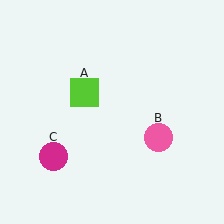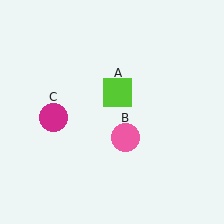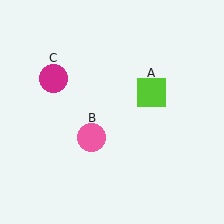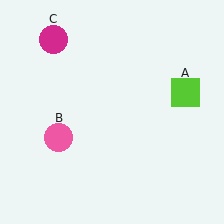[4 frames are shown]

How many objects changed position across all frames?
3 objects changed position: lime square (object A), pink circle (object B), magenta circle (object C).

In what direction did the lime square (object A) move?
The lime square (object A) moved right.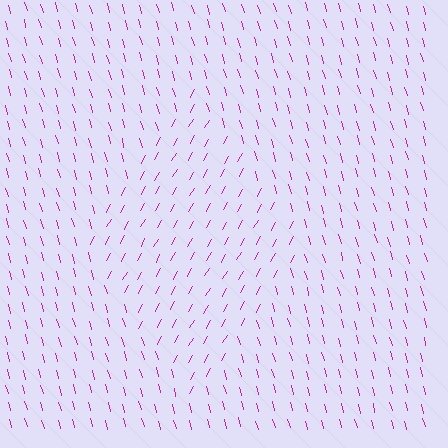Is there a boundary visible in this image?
Yes, there is a texture boundary formed by a change in line orientation.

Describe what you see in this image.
The image is filled with small magenta line segments. A diamond region in the image has lines oriented differently from the surrounding lines, creating a visible texture boundary.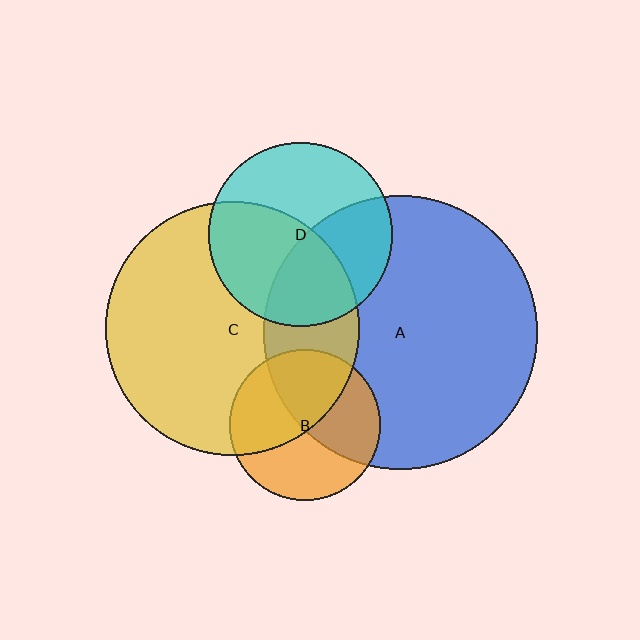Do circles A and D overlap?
Yes.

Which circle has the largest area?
Circle A (blue).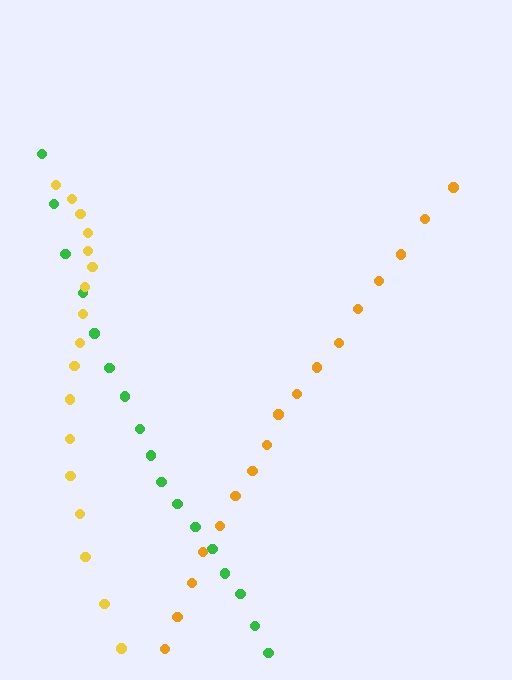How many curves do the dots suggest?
There are 3 distinct paths.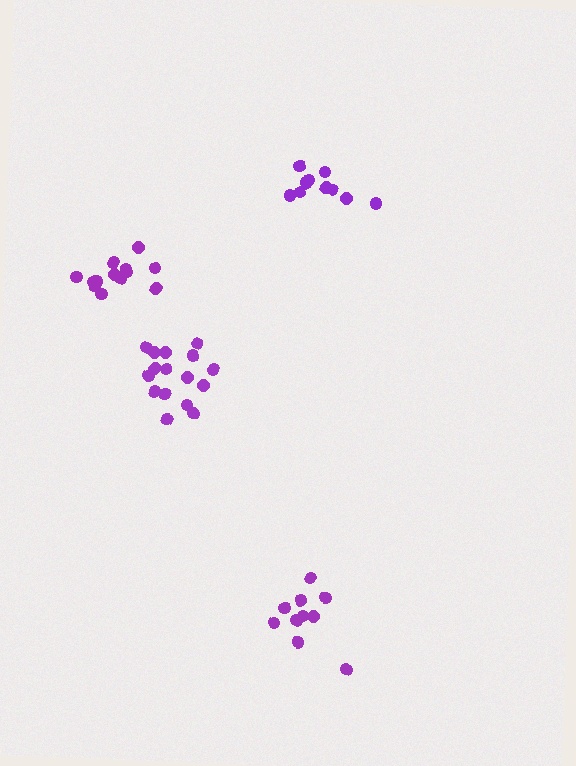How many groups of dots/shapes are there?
There are 4 groups.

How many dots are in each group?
Group 1: 10 dots, Group 2: 16 dots, Group 3: 15 dots, Group 4: 10 dots (51 total).